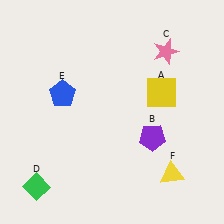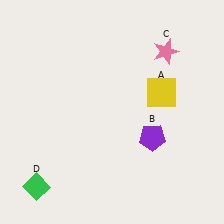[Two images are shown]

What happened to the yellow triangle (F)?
The yellow triangle (F) was removed in Image 2. It was in the bottom-right area of Image 1.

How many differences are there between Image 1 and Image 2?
There are 2 differences between the two images.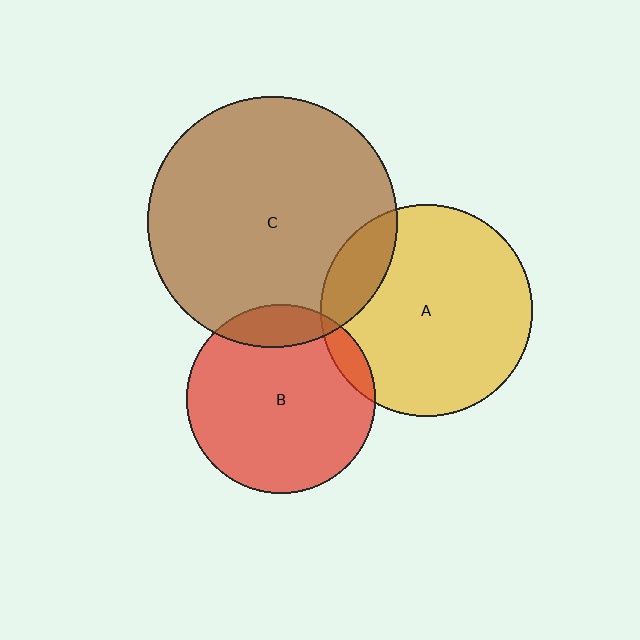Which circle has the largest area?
Circle C (brown).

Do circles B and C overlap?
Yes.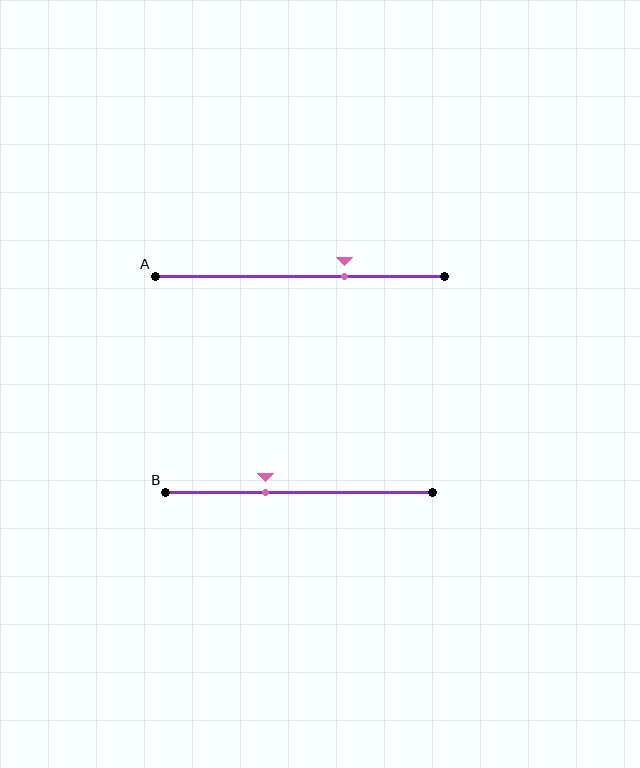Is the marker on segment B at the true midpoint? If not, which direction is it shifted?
No, the marker on segment B is shifted to the left by about 13% of the segment length.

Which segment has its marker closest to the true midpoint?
Segment B has its marker closest to the true midpoint.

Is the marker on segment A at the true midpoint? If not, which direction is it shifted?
No, the marker on segment A is shifted to the right by about 15% of the segment length.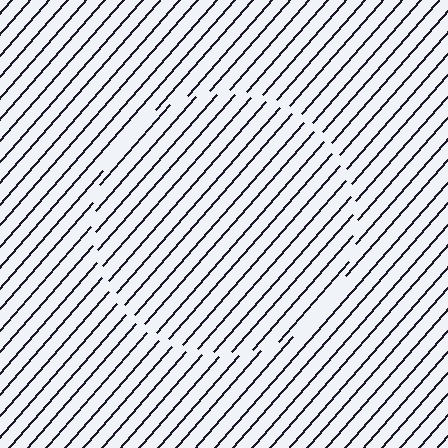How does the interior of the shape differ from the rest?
The interior of the shape contains the same grating, shifted by half a period — the contour is defined by the phase discontinuity where line-ends from the inner and outer gratings abut.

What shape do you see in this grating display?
An illusory circle. The interior of the shape contains the same grating, shifted by half a period — the contour is defined by the phase discontinuity where line-ends from the inner and outer gratings abut.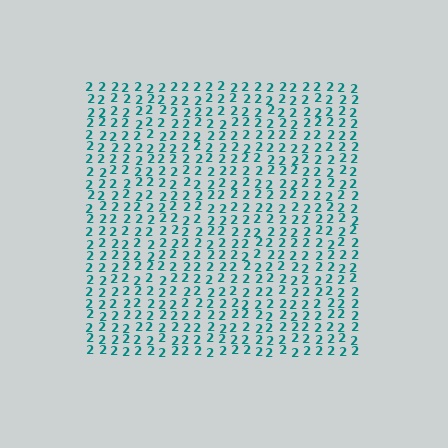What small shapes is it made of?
It is made of small digit 2's.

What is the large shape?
The large shape is a square.